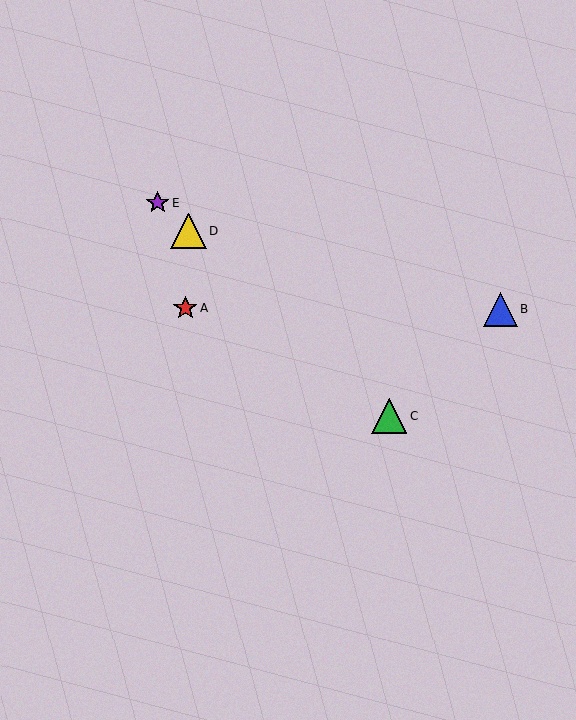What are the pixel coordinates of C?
Object C is at (389, 416).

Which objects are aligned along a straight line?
Objects C, D, E are aligned along a straight line.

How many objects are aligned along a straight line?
3 objects (C, D, E) are aligned along a straight line.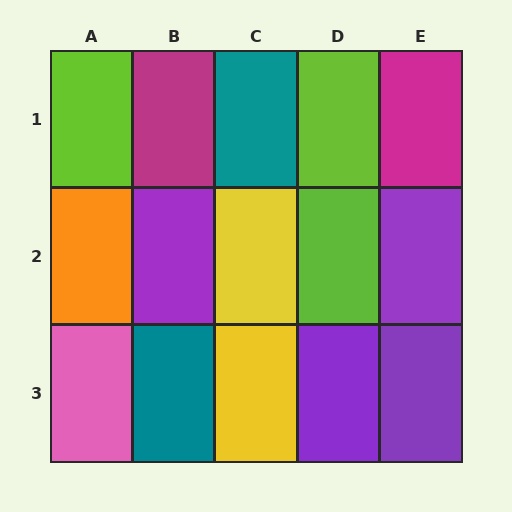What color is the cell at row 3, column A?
Pink.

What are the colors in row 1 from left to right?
Lime, magenta, teal, lime, magenta.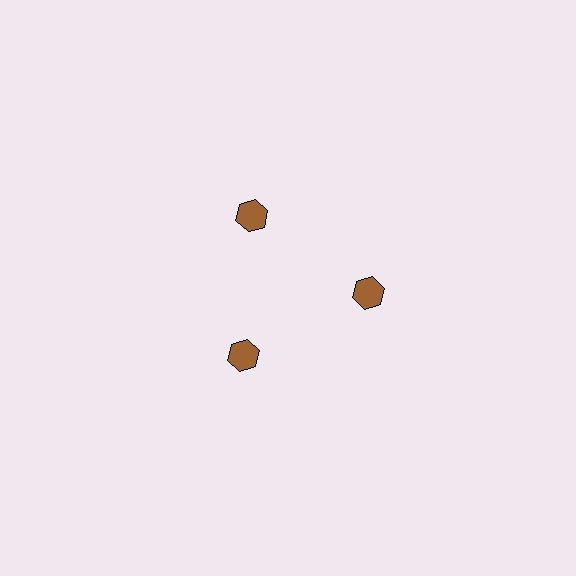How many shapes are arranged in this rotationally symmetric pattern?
There are 3 shapes, arranged in 3 groups of 1.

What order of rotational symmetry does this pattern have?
This pattern has 3-fold rotational symmetry.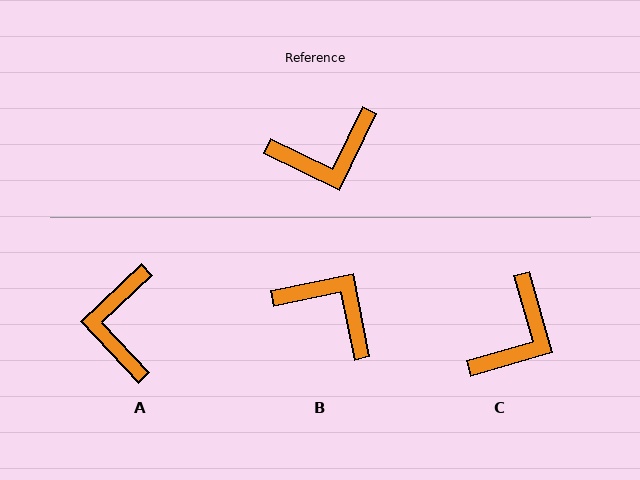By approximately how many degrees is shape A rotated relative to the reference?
Approximately 111 degrees clockwise.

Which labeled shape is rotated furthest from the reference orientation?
B, about 127 degrees away.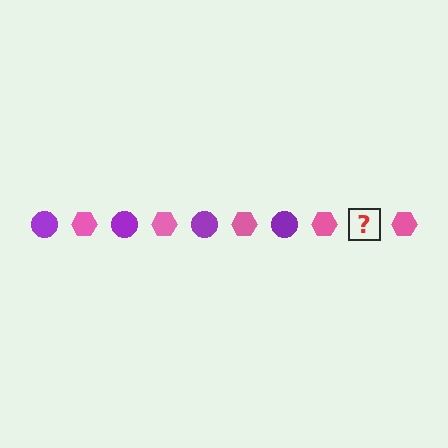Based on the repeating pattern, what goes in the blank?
The blank should be a purple circle.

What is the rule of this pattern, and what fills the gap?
The rule is that the pattern alternates between purple circle and pink hexagon. The gap should be filled with a purple circle.